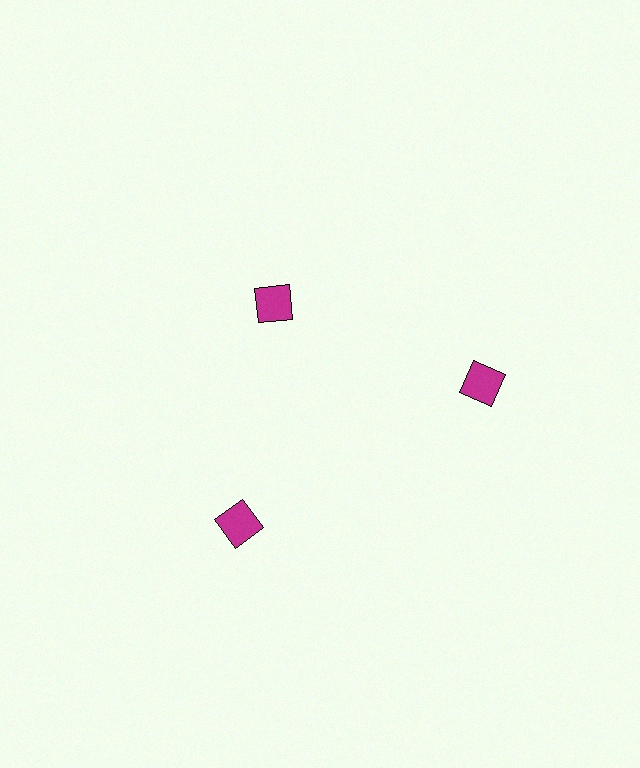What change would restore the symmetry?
The symmetry would be restored by moving it outward, back onto the ring so that all 3 diamonds sit at equal angles and equal distance from the center.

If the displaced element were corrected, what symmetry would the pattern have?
It would have 3-fold rotational symmetry — the pattern would map onto itself every 120 degrees.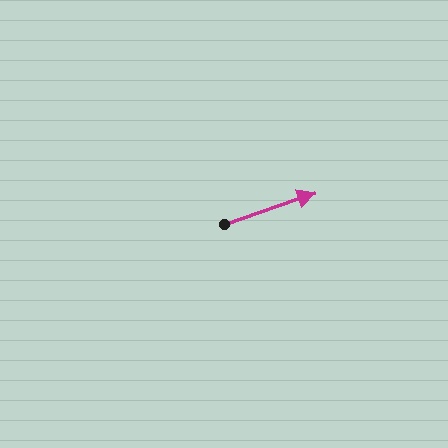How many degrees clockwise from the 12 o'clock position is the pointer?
Approximately 71 degrees.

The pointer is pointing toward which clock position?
Roughly 2 o'clock.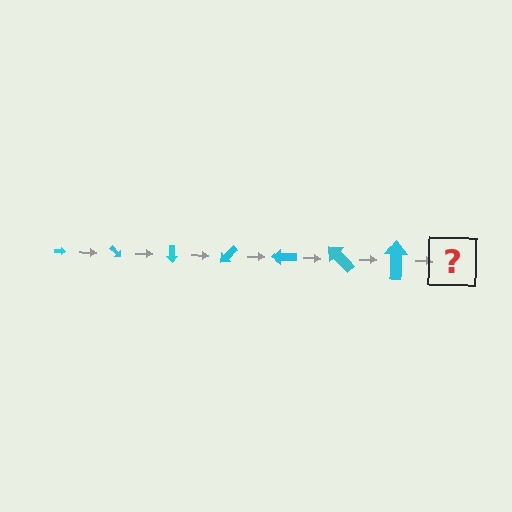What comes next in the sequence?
The next element should be an arrow, larger than the previous one and rotated 315 degrees from the start.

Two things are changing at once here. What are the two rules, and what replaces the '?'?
The two rules are that the arrow grows larger each step and it rotates 45 degrees each step. The '?' should be an arrow, larger than the previous one and rotated 315 degrees from the start.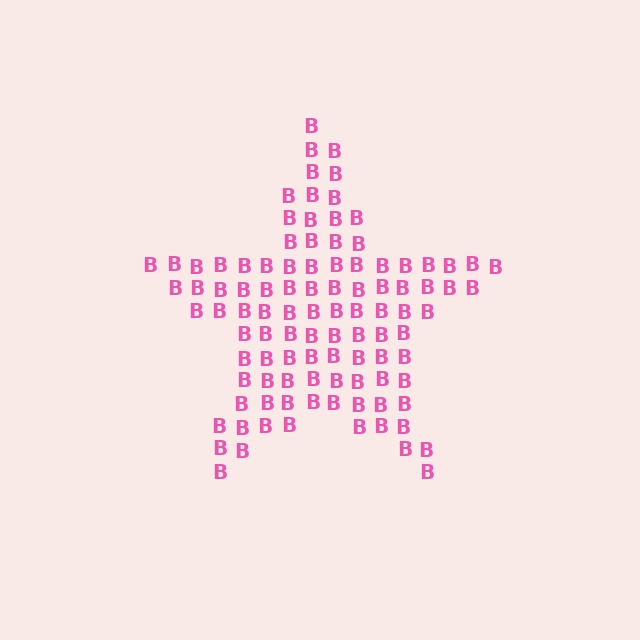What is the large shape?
The large shape is a star.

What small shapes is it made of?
It is made of small letter B's.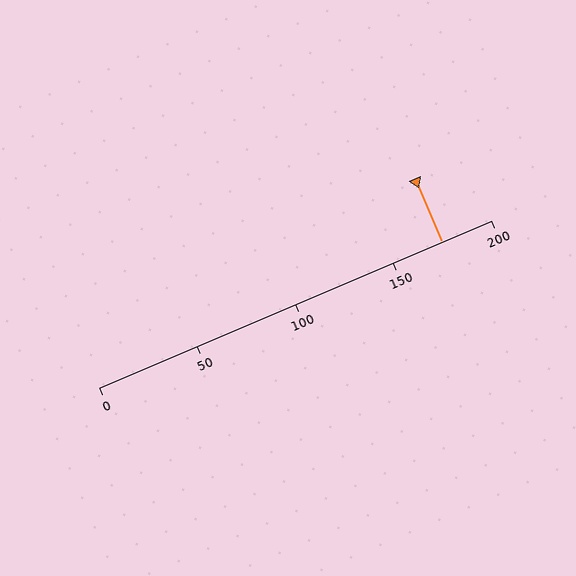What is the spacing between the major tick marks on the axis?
The major ticks are spaced 50 apart.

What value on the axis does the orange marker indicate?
The marker indicates approximately 175.